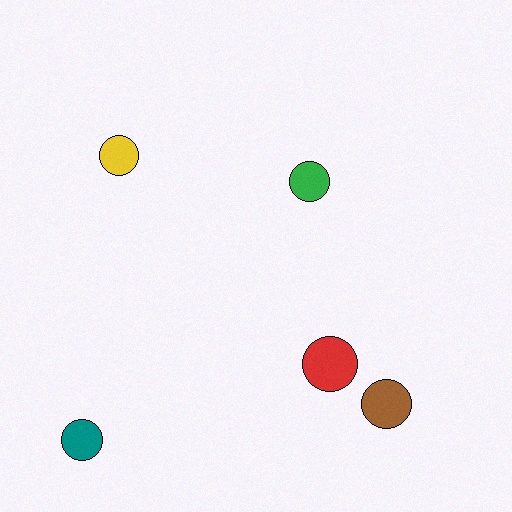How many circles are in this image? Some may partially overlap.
There are 5 circles.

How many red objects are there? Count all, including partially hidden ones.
There is 1 red object.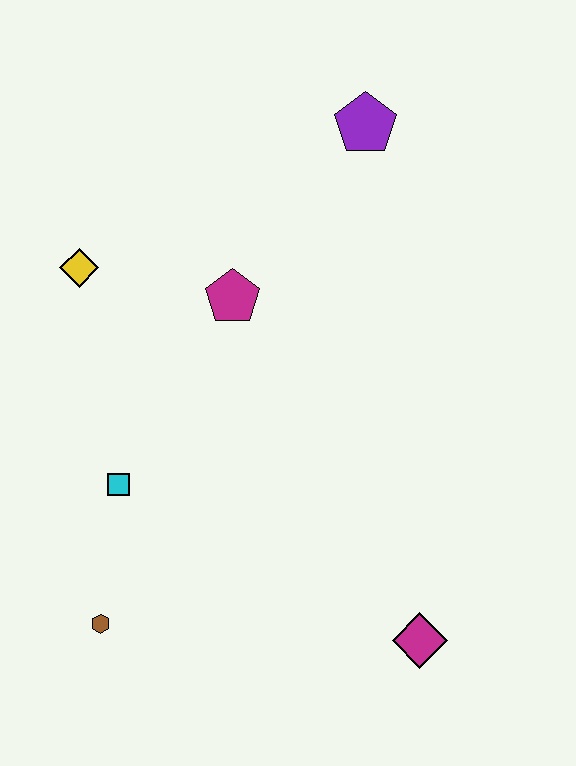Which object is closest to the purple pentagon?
The magenta pentagon is closest to the purple pentagon.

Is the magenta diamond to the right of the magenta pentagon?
Yes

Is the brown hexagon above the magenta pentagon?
No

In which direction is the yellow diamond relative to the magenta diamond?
The yellow diamond is above the magenta diamond.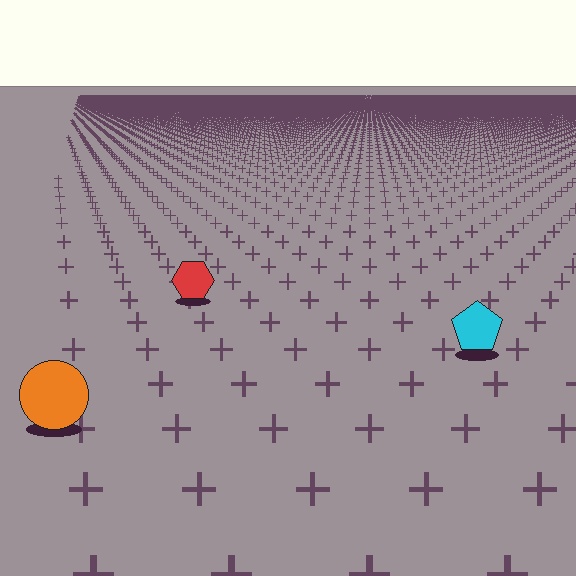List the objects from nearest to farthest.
From nearest to farthest: the orange circle, the cyan pentagon, the red hexagon.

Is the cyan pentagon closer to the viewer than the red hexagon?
Yes. The cyan pentagon is closer — you can tell from the texture gradient: the ground texture is coarser near it.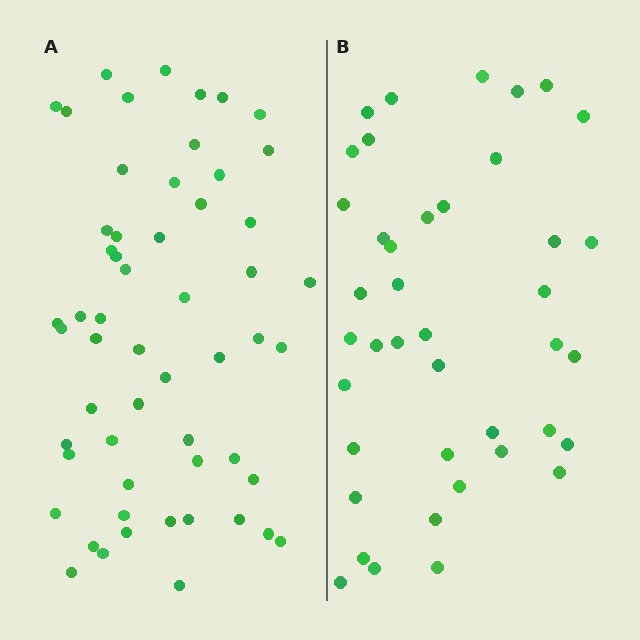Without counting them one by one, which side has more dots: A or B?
Region A (the left region) has more dots.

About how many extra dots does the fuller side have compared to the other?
Region A has approximately 15 more dots than region B.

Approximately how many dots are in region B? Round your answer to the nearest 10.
About 40 dots. (The exact count is 41, which rounds to 40.)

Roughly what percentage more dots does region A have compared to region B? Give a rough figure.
About 35% more.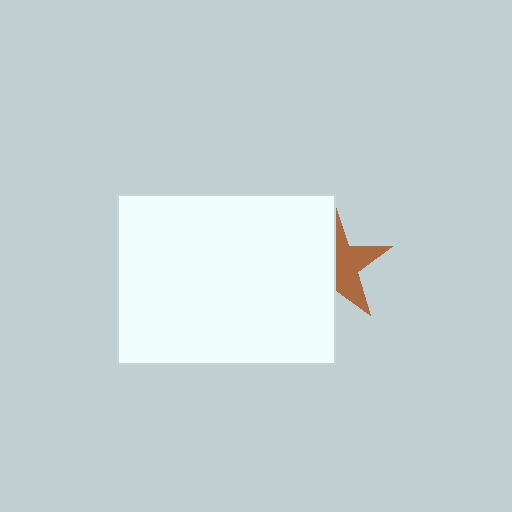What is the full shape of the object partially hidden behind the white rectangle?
The partially hidden object is a brown star.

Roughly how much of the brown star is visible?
About half of it is visible (roughly 47%).